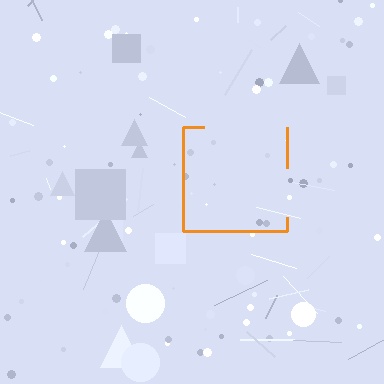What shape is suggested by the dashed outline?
The dashed outline suggests a square.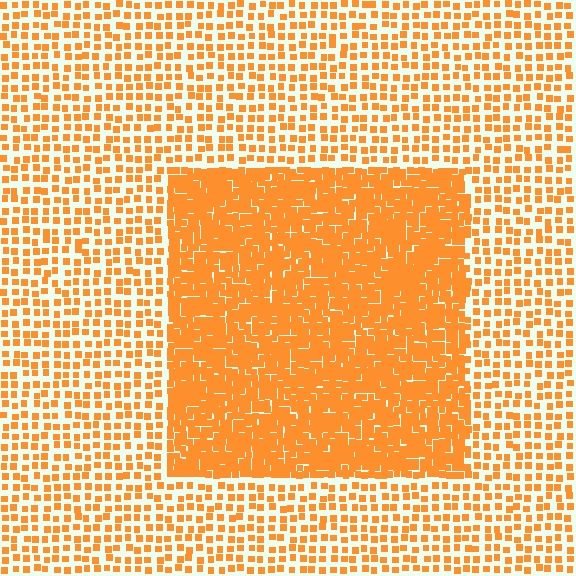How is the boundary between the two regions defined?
The boundary is defined by a change in element density (approximately 2.5x ratio). All elements are the same color, size, and shape.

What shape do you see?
I see a rectangle.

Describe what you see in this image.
The image contains small orange elements arranged at two different densities. A rectangle-shaped region is visible where the elements are more densely packed than the surrounding area.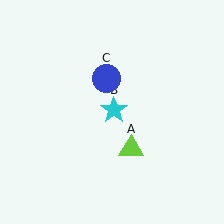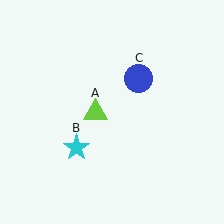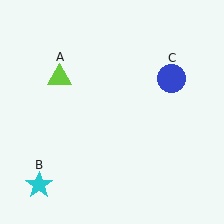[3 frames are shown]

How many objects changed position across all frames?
3 objects changed position: lime triangle (object A), cyan star (object B), blue circle (object C).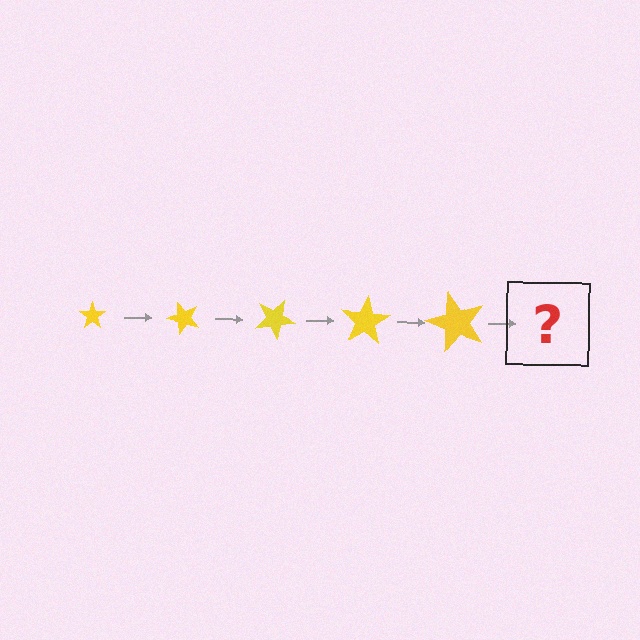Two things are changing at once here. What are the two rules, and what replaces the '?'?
The two rules are that the star grows larger each step and it rotates 50 degrees each step. The '?' should be a star, larger than the previous one and rotated 250 degrees from the start.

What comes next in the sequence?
The next element should be a star, larger than the previous one and rotated 250 degrees from the start.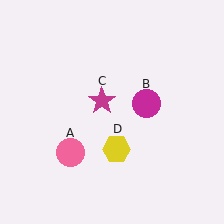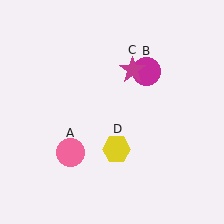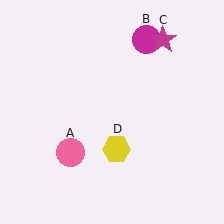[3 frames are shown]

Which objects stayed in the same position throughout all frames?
Pink circle (object A) and yellow hexagon (object D) remained stationary.